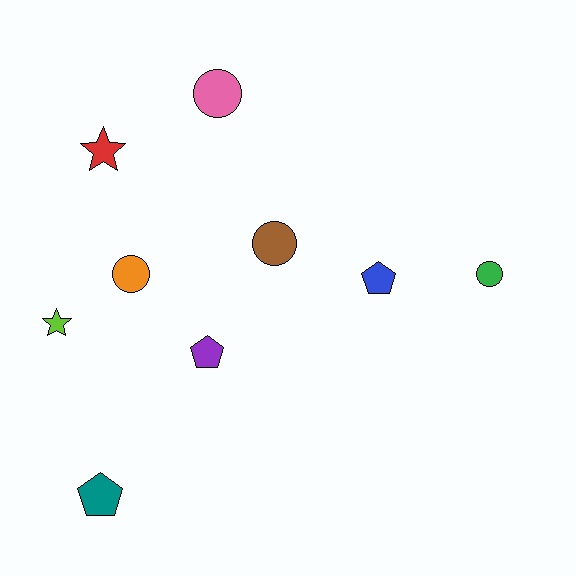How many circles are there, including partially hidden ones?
There are 4 circles.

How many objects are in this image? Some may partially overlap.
There are 9 objects.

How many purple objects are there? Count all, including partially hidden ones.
There is 1 purple object.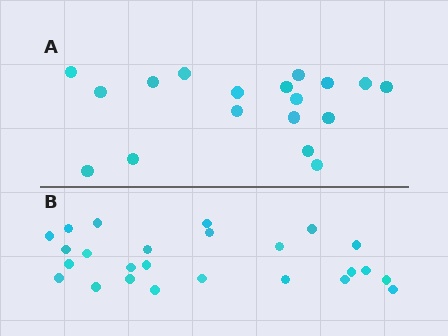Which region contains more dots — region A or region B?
Region B (the bottom region) has more dots.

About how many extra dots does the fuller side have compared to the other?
Region B has roughly 8 or so more dots than region A.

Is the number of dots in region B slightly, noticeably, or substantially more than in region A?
Region B has noticeably more, but not dramatically so. The ratio is roughly 1.4 to 1.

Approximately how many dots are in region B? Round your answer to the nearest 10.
About 20 dots. (The exact count is 25, which rounds to 20.)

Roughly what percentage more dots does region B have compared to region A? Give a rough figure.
About 40% more.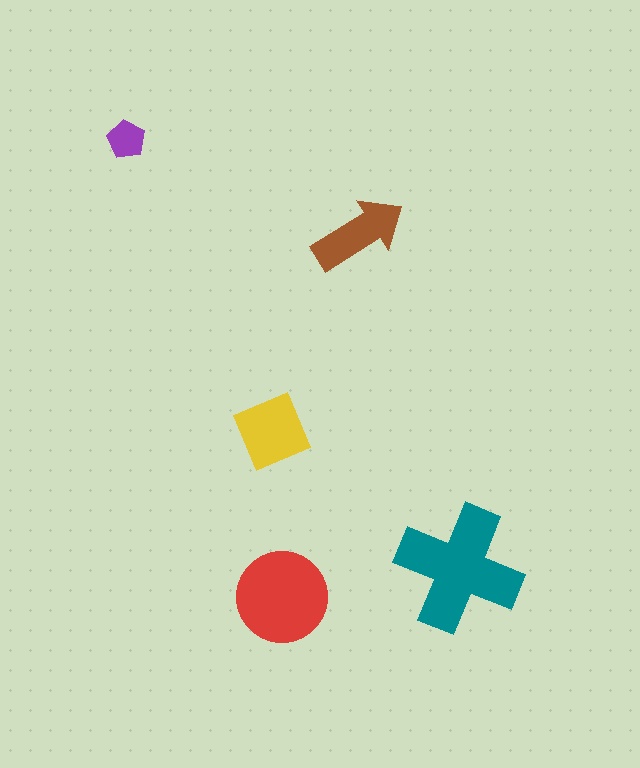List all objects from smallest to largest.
The purple pentagon, the brown arrow, the yellow diamond, the red circle, the teal cross.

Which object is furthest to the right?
The teal cross is rightmost.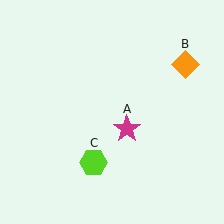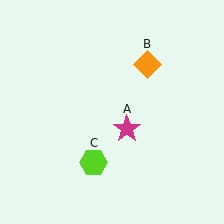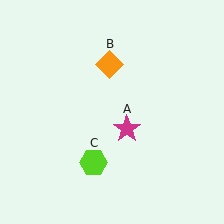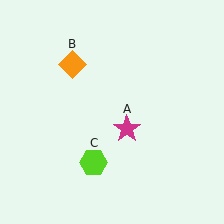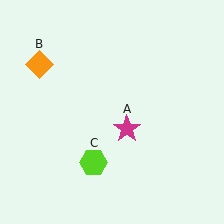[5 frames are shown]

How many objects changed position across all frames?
1 object changed position: orange diamond (object B).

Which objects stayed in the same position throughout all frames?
Magenta star (object A) and lime hexagon (object C) remained stationary.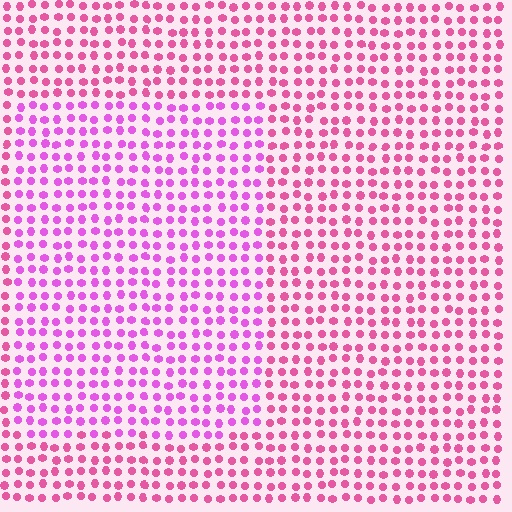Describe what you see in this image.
The image is filled with small pink elements in a uniform arrangement. A rectangle-shaped region is visible where the elements are tinted to a slightly different hue, forming a subtle color boundary.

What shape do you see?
I see a rectangle.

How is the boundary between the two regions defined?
The boundary is defined purely by a slight shift in hue (about 30 degrees). Spacing, size, and orientation are identical on both sides.